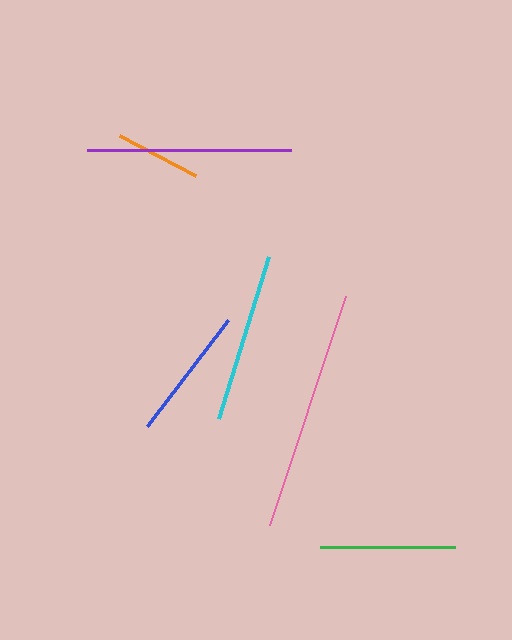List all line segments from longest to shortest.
From longest to shortest: pink, purple, cyan, green, blue, orange.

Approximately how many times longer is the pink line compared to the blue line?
The pink line is approximately 1.8 times the length of the blue line.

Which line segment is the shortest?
The orange line is the shortest at approximately 87 pixels.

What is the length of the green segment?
The green segment is approximately 135 pixels long.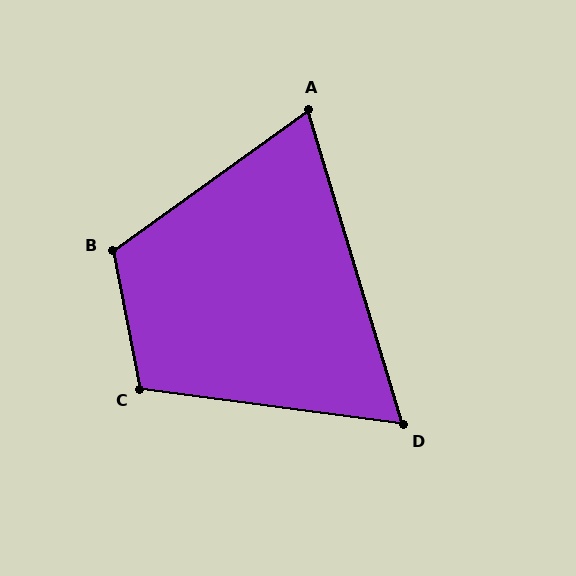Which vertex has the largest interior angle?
B, at approximately 115 degrees.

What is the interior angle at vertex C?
Approximately 109 degrees (obtuse).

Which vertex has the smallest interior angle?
D, at approximately 65 degrees.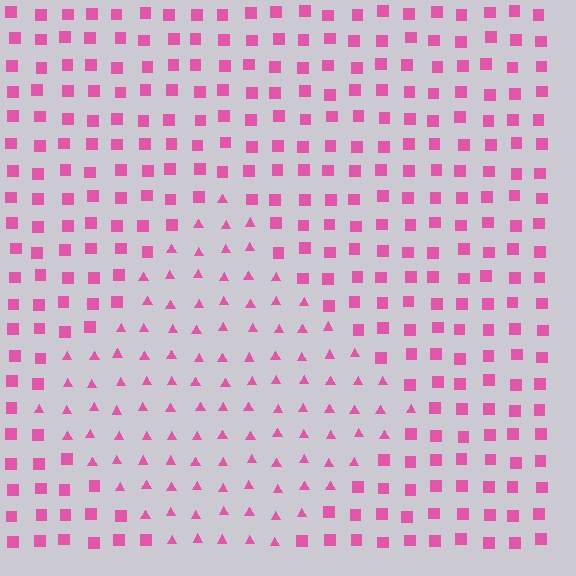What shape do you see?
I see a diamond.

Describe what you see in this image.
The image is filled with small pink elements arranged in a uniform grid. A diamond-shaped region contains triangles, while the surrounding area contains squares. The boundary is defined purely by the change in element shape.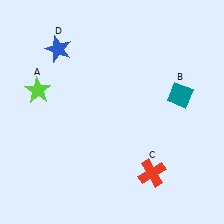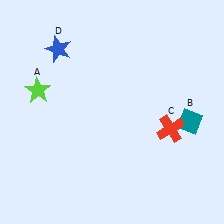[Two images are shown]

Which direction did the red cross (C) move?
The red cross (C) moved up.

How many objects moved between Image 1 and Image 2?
2 objects moved between the two images.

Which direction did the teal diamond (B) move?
The teal diamond (B) moved down.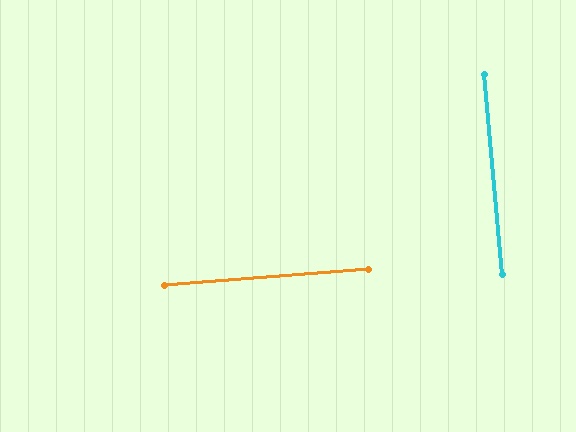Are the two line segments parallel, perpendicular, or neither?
Perpendicular — they meet at approximately 89°.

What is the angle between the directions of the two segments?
Approximately 89 degrees.